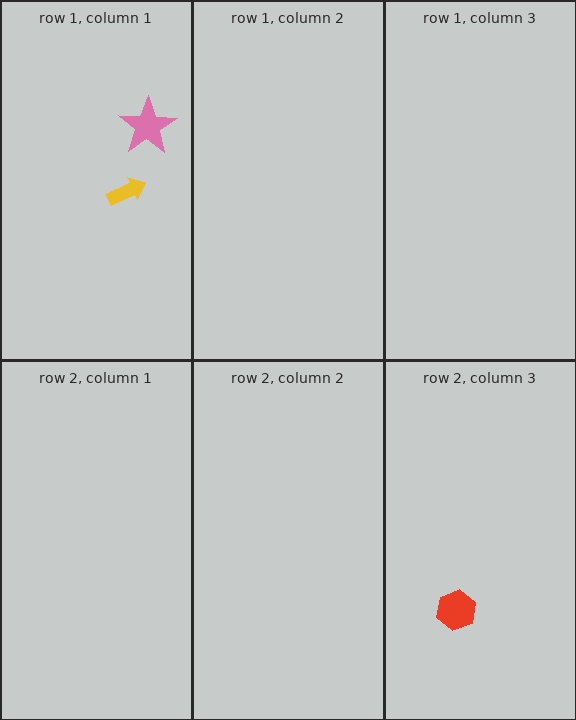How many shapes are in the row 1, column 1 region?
2.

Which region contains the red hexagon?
The row 2, column 3 region.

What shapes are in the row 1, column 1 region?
The yellow arrow, the pink star.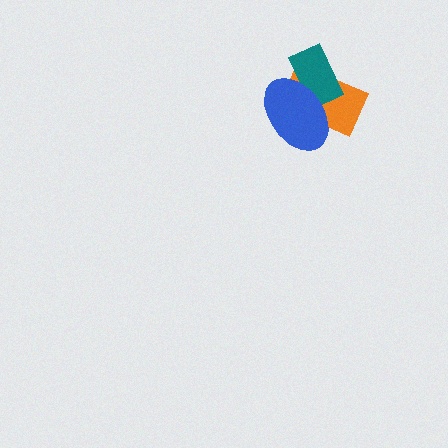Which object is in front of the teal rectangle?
The blue ellipse is in front of the teal rectangle.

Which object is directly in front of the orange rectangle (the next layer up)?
The teal rectangle is directly in front of the orange rectangle.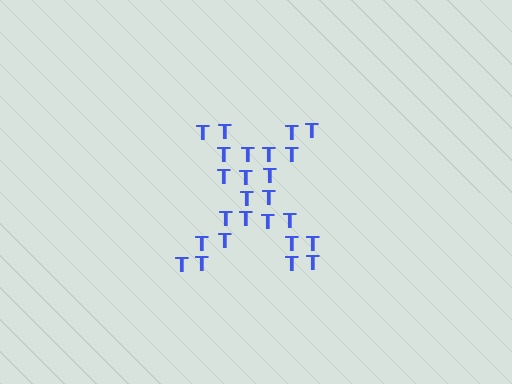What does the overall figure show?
The overall figure shows the letter X.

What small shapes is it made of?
It is made of small letter T's.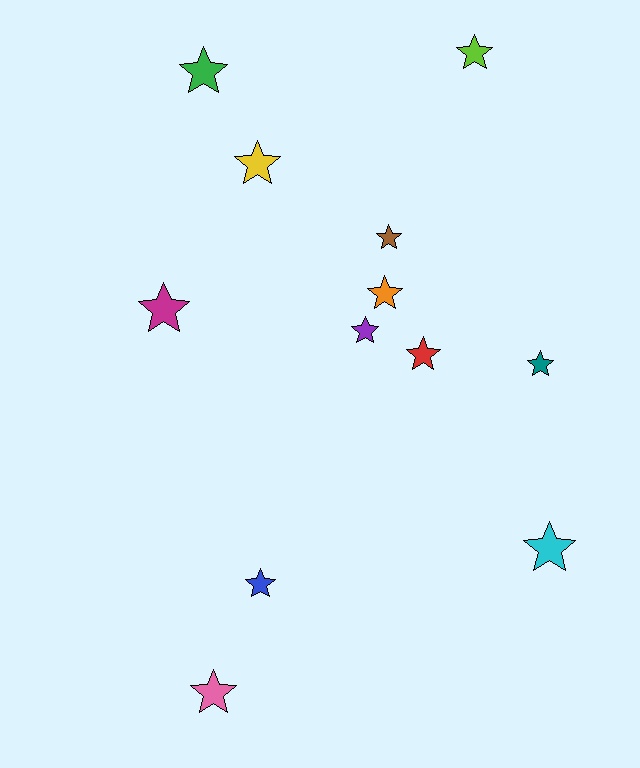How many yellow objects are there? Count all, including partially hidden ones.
There is 1 yellow object.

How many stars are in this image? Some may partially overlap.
There are 12 stars.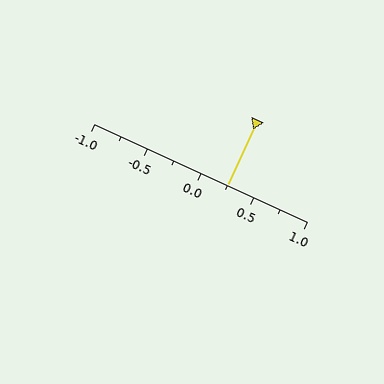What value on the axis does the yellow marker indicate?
The marker indicates approximately 0.25.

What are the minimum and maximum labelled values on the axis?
The axis runs from -1.0 to 1.0.